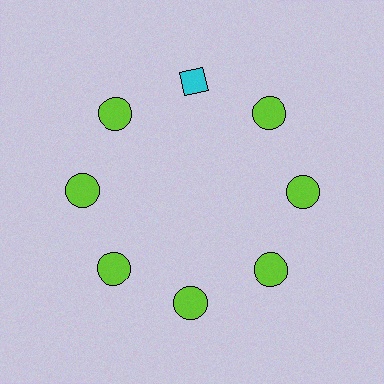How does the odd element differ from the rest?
It differs in both color (cyan instead of lime) and shape (diamond instead of circle).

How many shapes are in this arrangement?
There are 8 shapes arranged in a ring pattern.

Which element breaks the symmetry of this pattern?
The cyan diamond at roughly the 12 o'clock position breaks the symmetry. All other shapes are lime circles.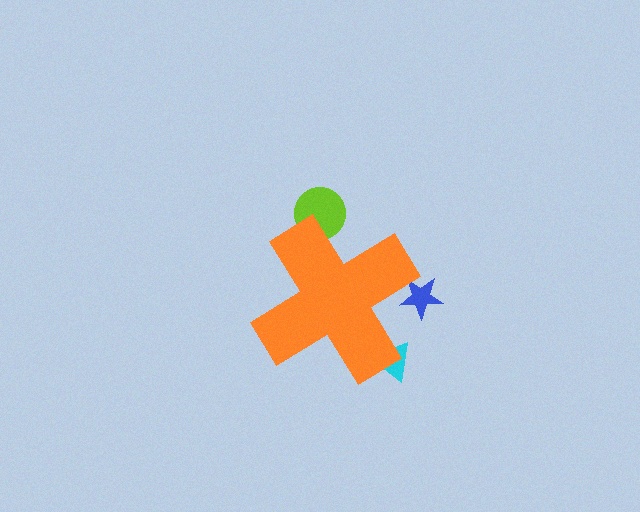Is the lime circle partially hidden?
Yes, the lime circle is partially hidden behind the orange cross.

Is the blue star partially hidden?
Yes, the blue star is partially hidden behind the orange cross.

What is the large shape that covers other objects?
An orange cross.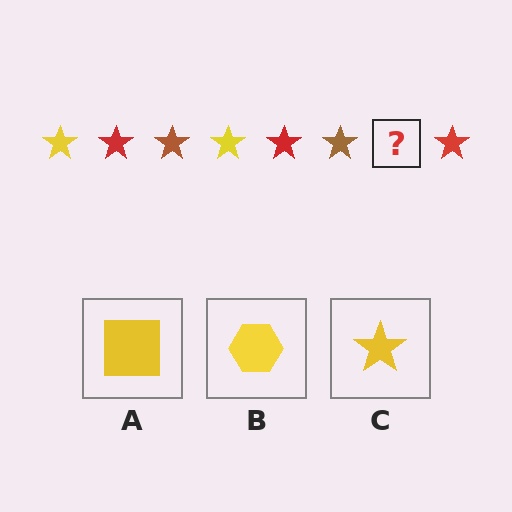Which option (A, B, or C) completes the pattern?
C.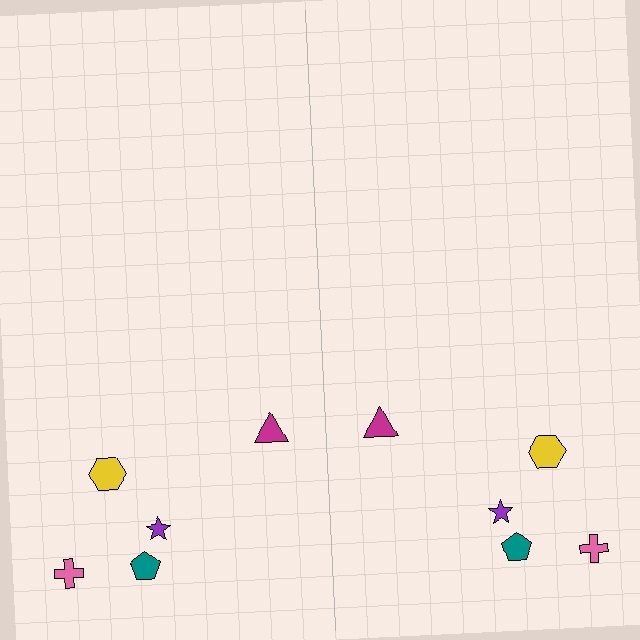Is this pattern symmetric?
Yes, this pattern has bilateral (reflection) symmetry.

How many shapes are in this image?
There are 10 shapes in this image.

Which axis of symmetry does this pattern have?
The pattern has a vertical axis of symmetry running through the center of the image.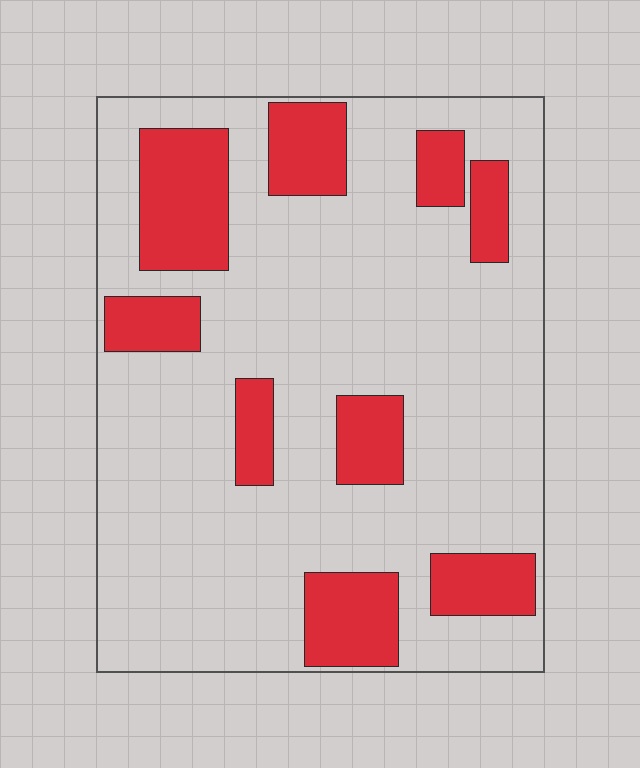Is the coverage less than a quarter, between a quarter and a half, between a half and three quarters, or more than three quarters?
Less than a quarter.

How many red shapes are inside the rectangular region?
9.